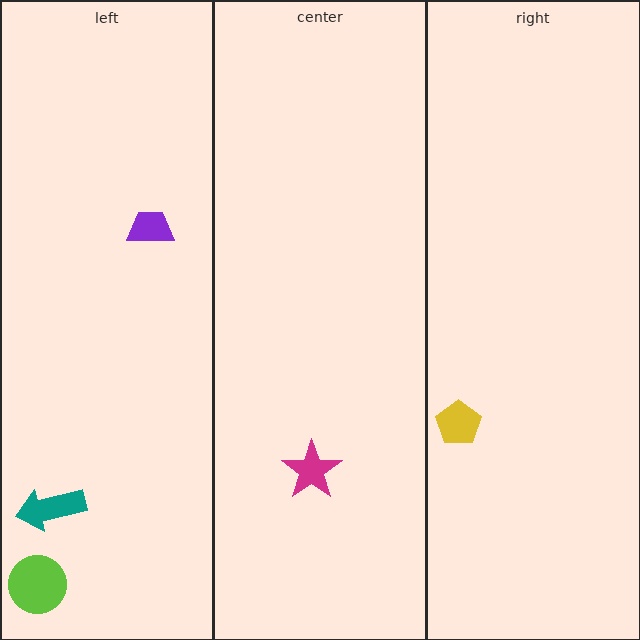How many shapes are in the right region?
1.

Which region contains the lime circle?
The left region.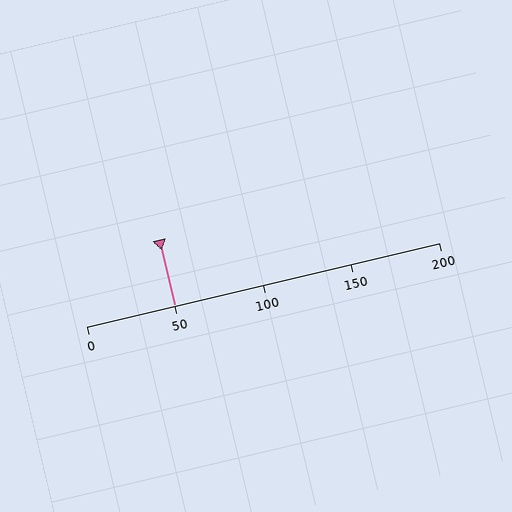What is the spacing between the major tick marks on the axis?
The major ticks are spaced 50 apart.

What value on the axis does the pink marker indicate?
The marker indicates approximately 50.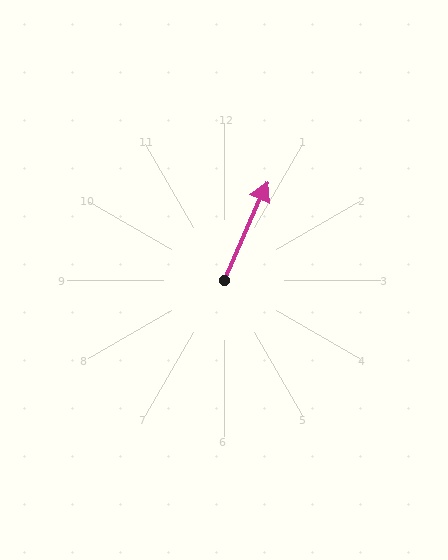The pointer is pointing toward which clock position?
Roughly 1 o'clock.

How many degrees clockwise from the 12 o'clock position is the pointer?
Approximately 24 degrees.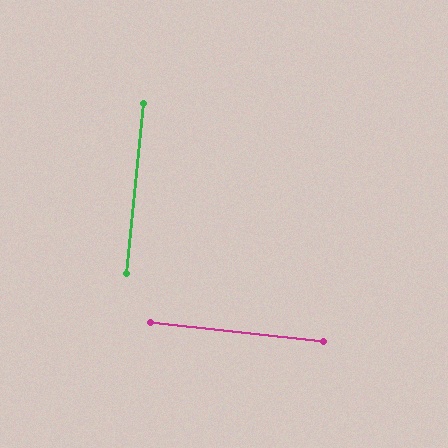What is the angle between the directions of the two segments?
Approximately 89 degrees.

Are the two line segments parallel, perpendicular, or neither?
Perpendicular — they meet at approximately 89°.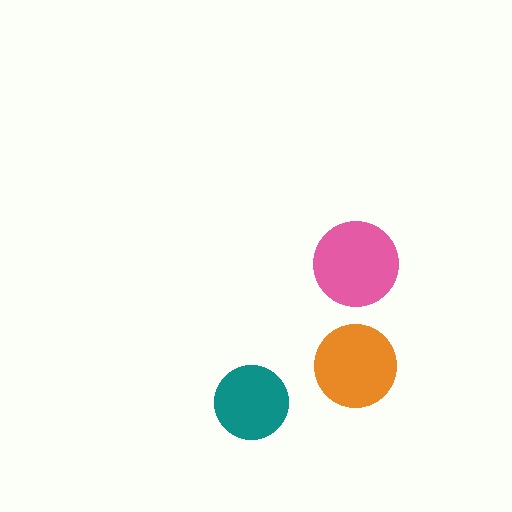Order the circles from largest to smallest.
the pink one, the orange one, the teal one.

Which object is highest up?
The pink circle is topmost.